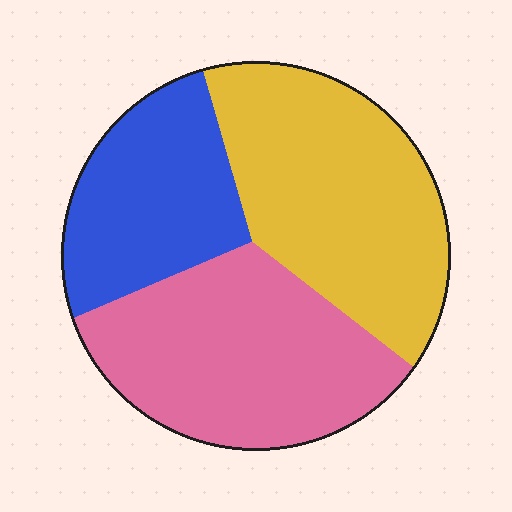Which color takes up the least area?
Blue, at roughly 25%.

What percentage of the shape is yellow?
Yellow covers around 40% of the shape.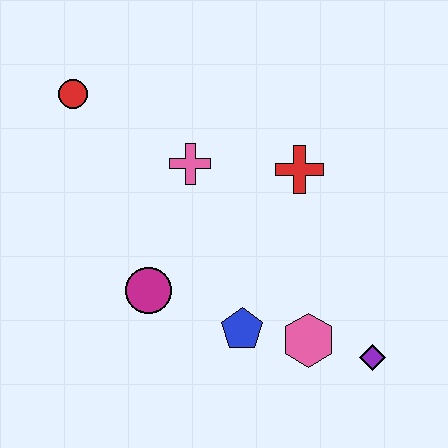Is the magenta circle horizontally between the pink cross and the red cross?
No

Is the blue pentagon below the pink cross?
Yes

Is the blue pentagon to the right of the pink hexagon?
No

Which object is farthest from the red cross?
The red circle is farthest from the red cross.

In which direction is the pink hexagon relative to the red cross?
The pink hexagon is below the red cross.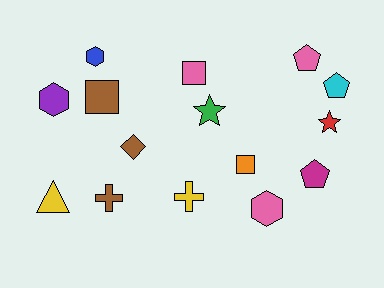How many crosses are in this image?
There are 2 crosses.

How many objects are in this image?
There are 15 objects.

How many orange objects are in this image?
There is 1 orange object.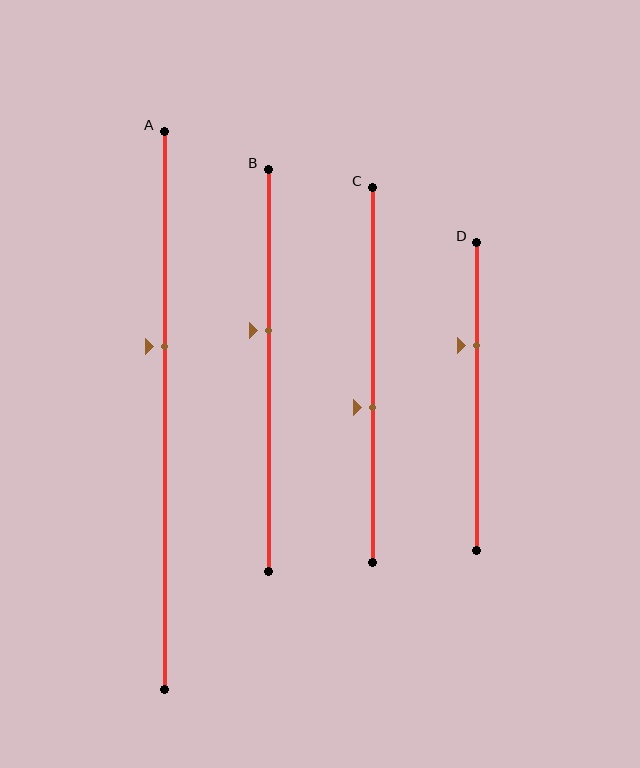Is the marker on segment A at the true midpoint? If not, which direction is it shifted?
No, the marker on segment A is shifted upward by about 11% of the segment length.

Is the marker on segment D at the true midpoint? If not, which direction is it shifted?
No, the marker on segment D is shifted upward by about 16% of the segment length.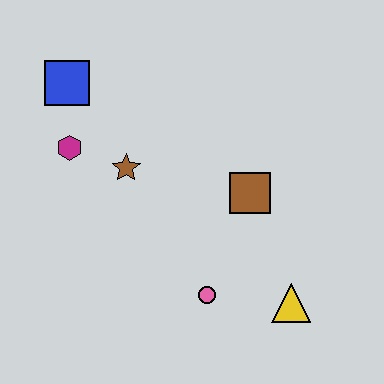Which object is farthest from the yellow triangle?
The blue square is farthest from the yellow triangle.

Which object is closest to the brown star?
The magenta hexagon is closest to the brown star.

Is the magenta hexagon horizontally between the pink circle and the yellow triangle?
No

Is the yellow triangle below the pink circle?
Yes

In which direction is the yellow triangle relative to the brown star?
The yellow triangle is to the right of the brown star.